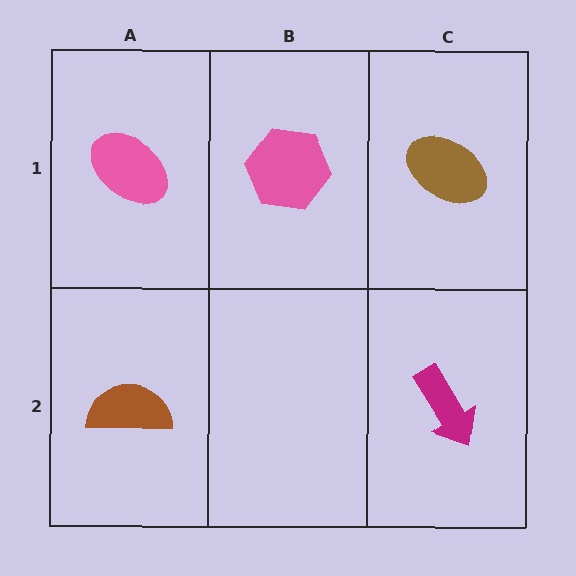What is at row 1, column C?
A brown ellipse.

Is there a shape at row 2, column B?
No, that cell is empty.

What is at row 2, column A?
A brown semicircle.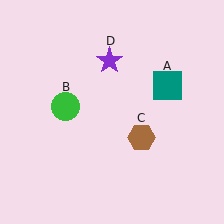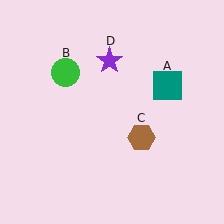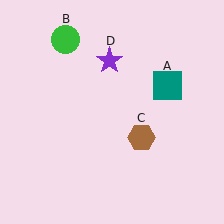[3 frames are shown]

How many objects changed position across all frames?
1 object changed position: green circle (object B).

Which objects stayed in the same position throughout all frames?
Teal square (object A) and brown hexagon (object C) and purple star (object D) remained stationary.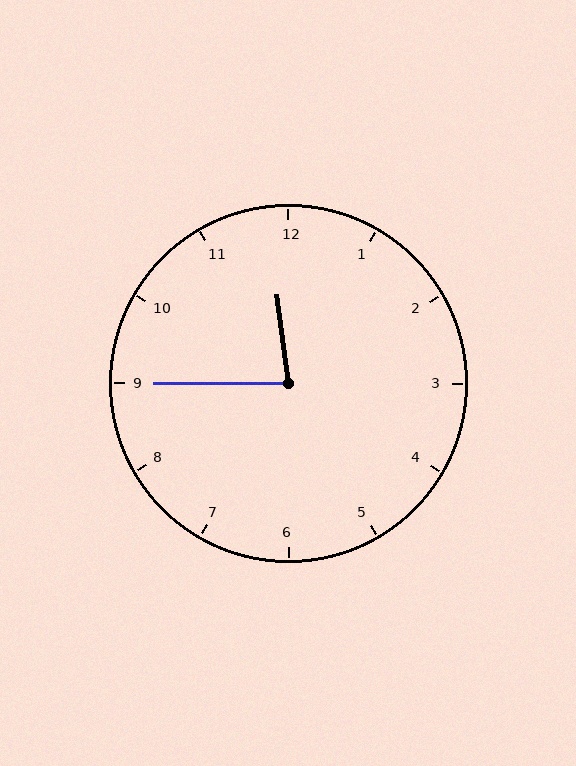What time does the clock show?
11:45.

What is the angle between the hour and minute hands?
Approximately 82 degrees.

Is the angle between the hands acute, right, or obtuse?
It is acute.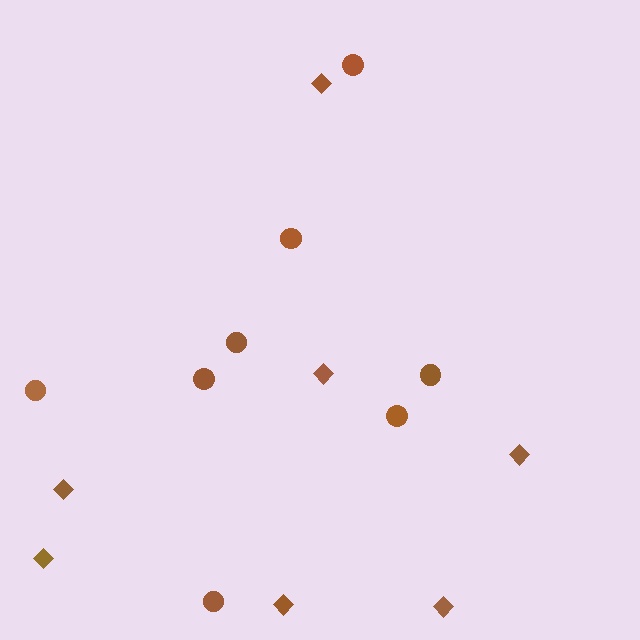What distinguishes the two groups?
There are 2 groups: one group of diamonds (7) and one group of circles (8).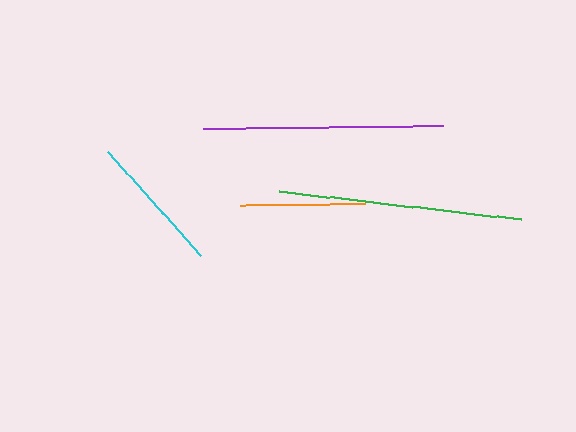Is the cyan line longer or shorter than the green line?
The green line is longer than the cyan line.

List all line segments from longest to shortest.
From longest to shortest: green, purple, cyan, orange.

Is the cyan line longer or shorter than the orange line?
The cyan line is longer than the orange line.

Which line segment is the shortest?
The orange line is the shortest at approximately 125 pixels.